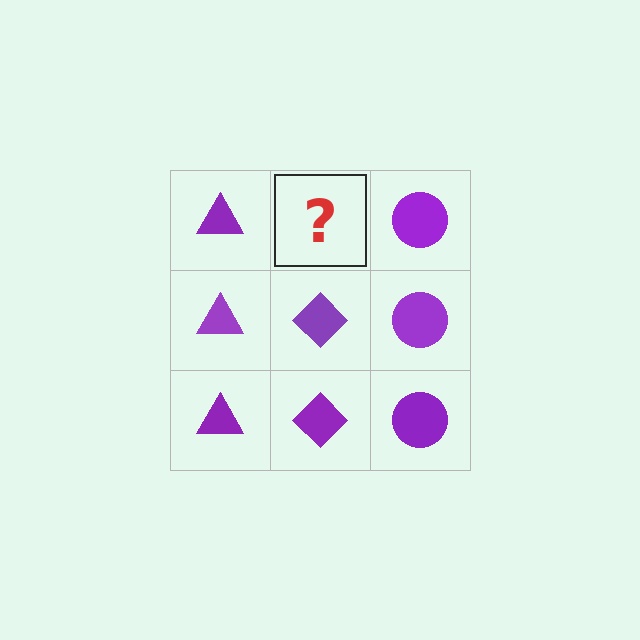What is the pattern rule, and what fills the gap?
The rule is that each column has a consistent shape. The gap should be filled with a purple diamond.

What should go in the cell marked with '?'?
The missing cell should contain a purple diamond.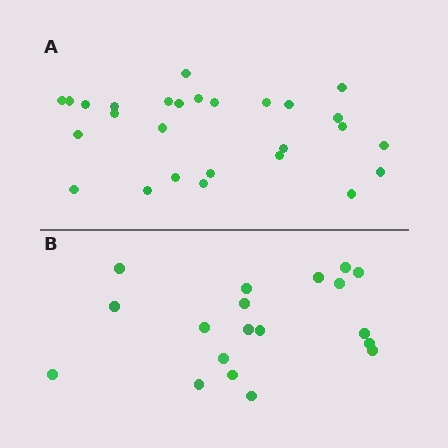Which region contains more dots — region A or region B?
Region A (the top region) has more dots.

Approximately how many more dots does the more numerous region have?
Region A has roughly 8 or so more dots than region B.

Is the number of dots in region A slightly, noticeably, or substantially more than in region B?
Region A has noticeably more, but not dramatically so. The ratio is roughly 1.4 to 1.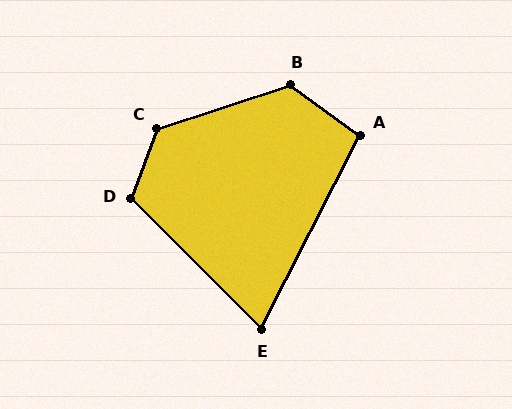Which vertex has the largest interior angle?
C, at approximately 128 degrees.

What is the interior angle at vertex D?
Approximately 115 degrees (obtuse).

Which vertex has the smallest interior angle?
E, at approximately 72 degrees.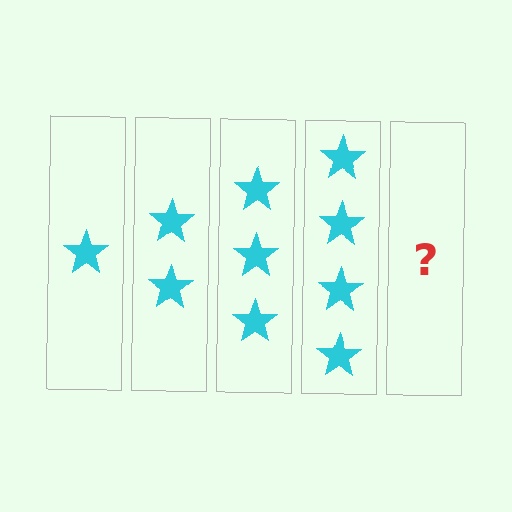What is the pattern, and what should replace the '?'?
The pattern is that each step adds one more star. The '?' should be 5 stars.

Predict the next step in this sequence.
The next step is 5 stars.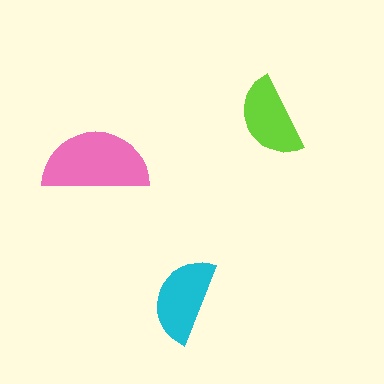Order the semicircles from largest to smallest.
the pink one, the cyan one, the lime one.